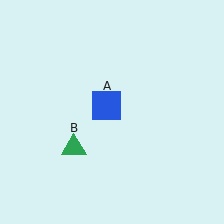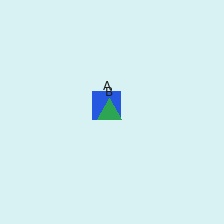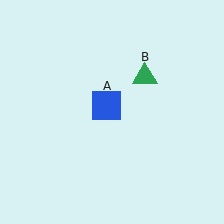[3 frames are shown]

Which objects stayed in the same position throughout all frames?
Blue square (object A) remained stationary.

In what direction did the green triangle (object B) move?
The green triangle (object B) moved up and to the right.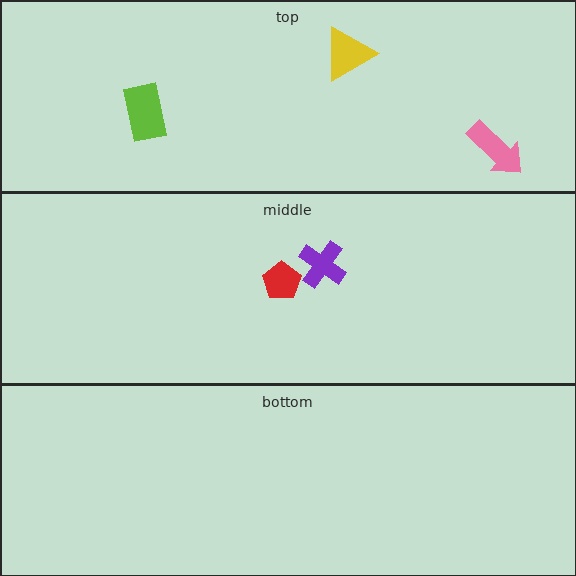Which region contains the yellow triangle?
The top region.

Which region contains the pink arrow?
The top region.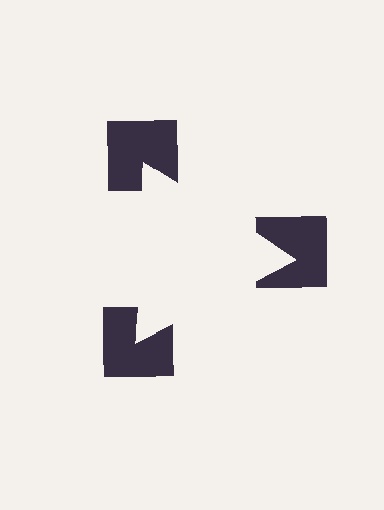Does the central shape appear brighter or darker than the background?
It typically appears slightly brighter than the background, even though no actual brightness change is drawn.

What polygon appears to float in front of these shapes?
An illusory triangle — its edges are inferred from the aligned wedge cuts in the notched squares, not physically drawn.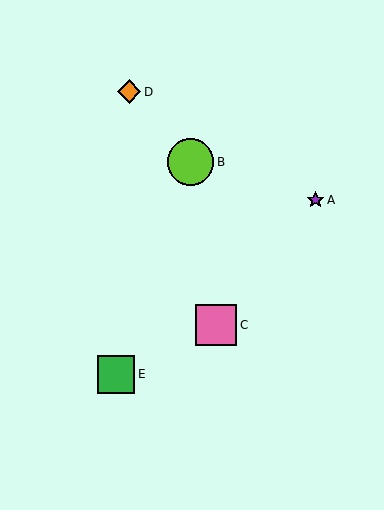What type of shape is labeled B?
Shape B is a lime circle.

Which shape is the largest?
The lime circle (labeled B) is the largest.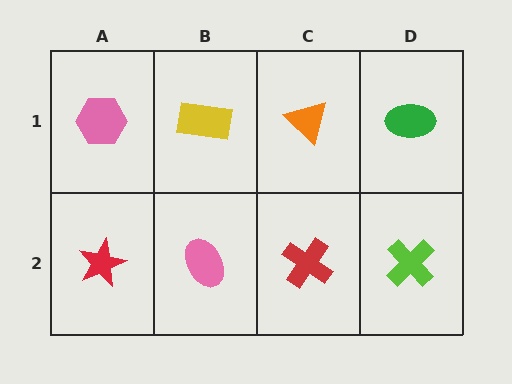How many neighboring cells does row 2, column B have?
3.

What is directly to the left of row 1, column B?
A pink hexagon.